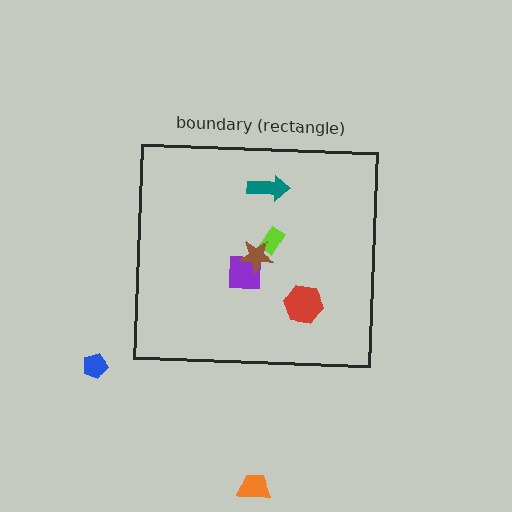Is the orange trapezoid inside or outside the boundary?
Outside.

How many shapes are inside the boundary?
5 inside, 2 outside.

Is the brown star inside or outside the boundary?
Inside.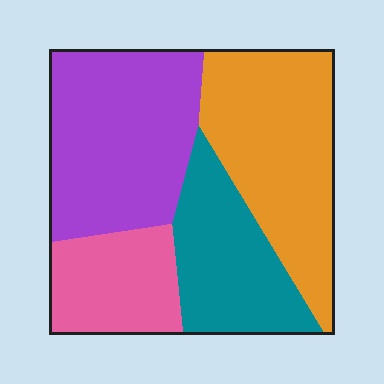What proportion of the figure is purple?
Purple covers about 30% of the figure.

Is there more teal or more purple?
Purple.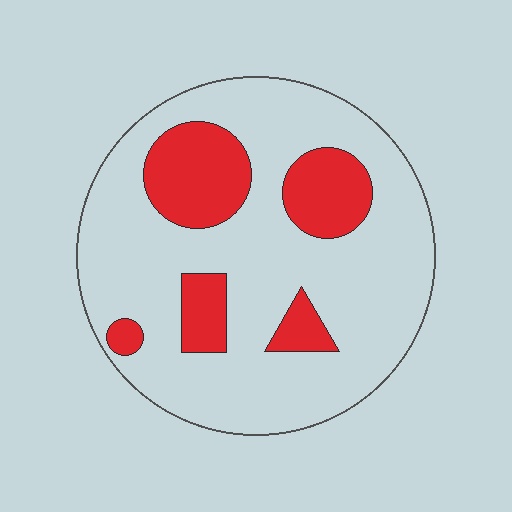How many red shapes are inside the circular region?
5.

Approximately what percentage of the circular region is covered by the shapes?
Approximately 25%.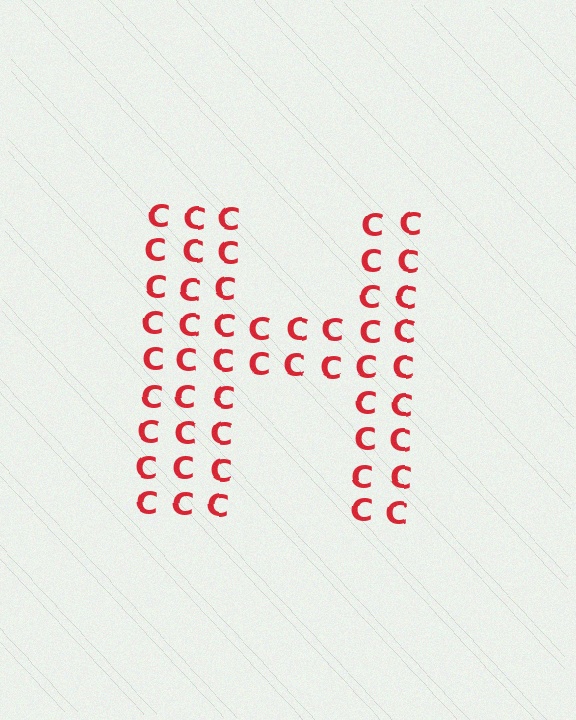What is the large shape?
The large shape is the letter H.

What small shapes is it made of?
It is made of small letter C's.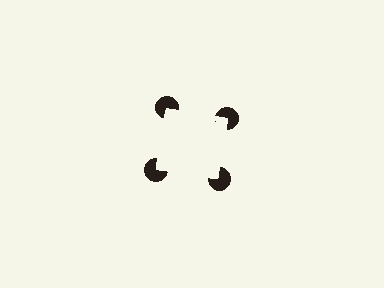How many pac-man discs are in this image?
There are 4 — one at each vertex of the illusory square.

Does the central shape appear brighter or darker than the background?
It typically appears slightly brighter than the background, even though no actual brightness change is drawn.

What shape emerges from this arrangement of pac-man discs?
An illusory square — its edges are inferred from the aligned wedge cuts in the pac-man discs, not physically drawn.